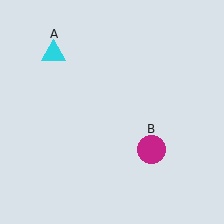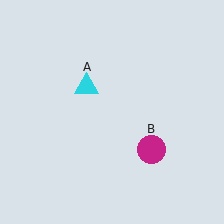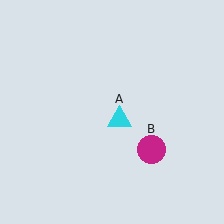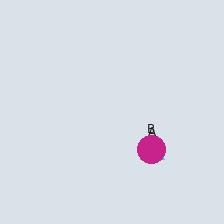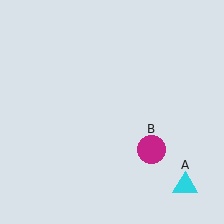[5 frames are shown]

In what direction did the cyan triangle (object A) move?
The cyan triangle (object A) moved down and to the right.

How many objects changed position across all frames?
1 object changed position: cyan triangle (object A).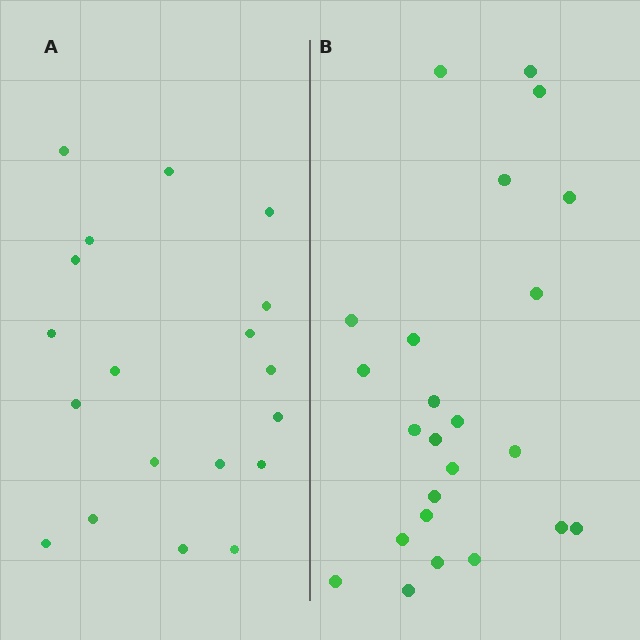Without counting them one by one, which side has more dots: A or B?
Region B (the right region) has more dots.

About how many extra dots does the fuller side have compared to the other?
Region B has about 5 more dots than region A.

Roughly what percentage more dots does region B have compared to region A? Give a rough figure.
About 25% more.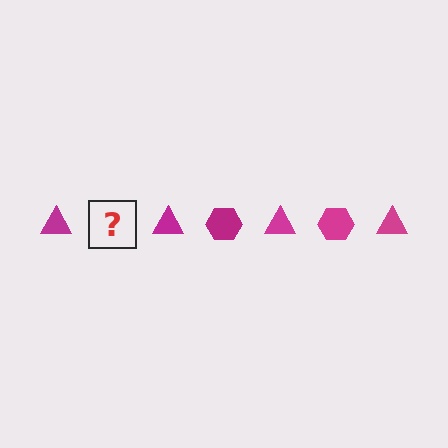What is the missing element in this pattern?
The missing element is a magenta hexagon.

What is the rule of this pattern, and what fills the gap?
The rule is that the pattern cycles through triangle, hexagon shapes in magenta. The gap should be filled with a magenta hexagon.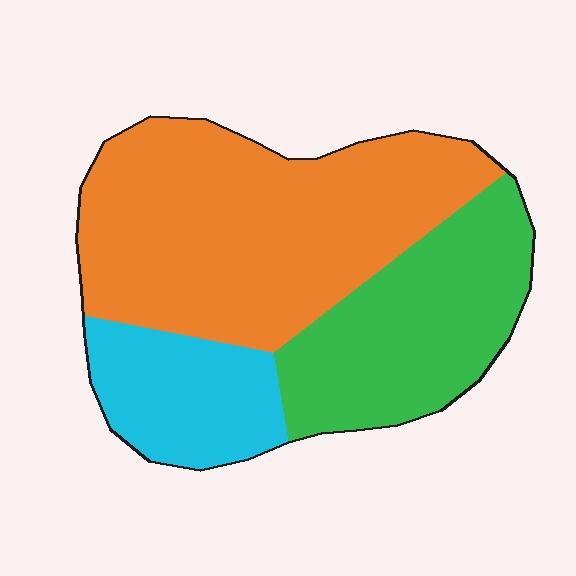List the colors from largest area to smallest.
From largest to smallest: orange, green, cyan.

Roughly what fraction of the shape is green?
Green covers around 30% of the shape.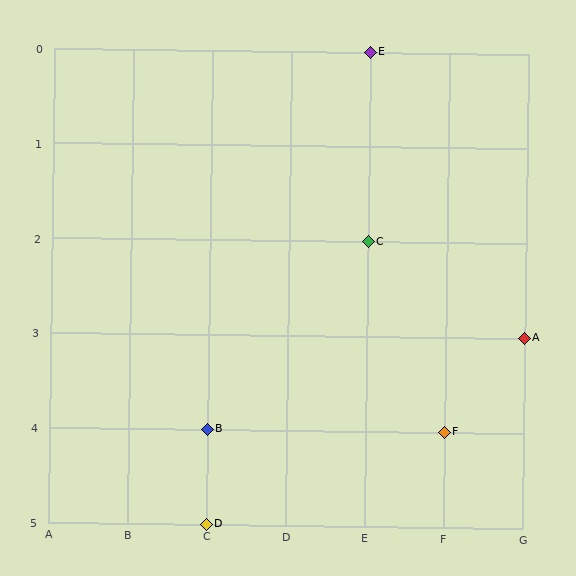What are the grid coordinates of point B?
Point B is at grid coordinates (C, 4).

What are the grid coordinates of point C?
Point C is at grid coordinates (E, 2).